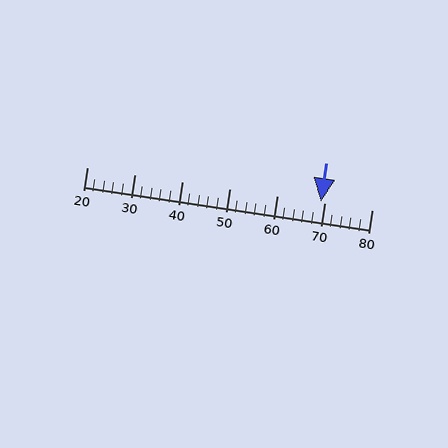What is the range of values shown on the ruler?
The ruler shows values from 20 to 80.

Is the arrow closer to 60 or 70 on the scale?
The arrow is closer to 70.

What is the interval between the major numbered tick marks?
The major tick marks are spaced 10 units apart.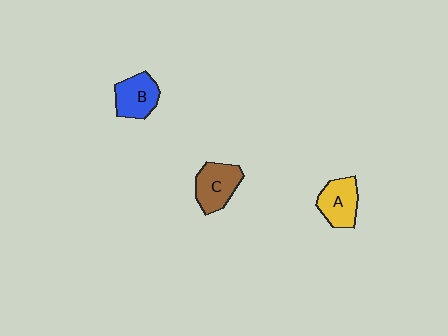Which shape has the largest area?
Shape C (brown).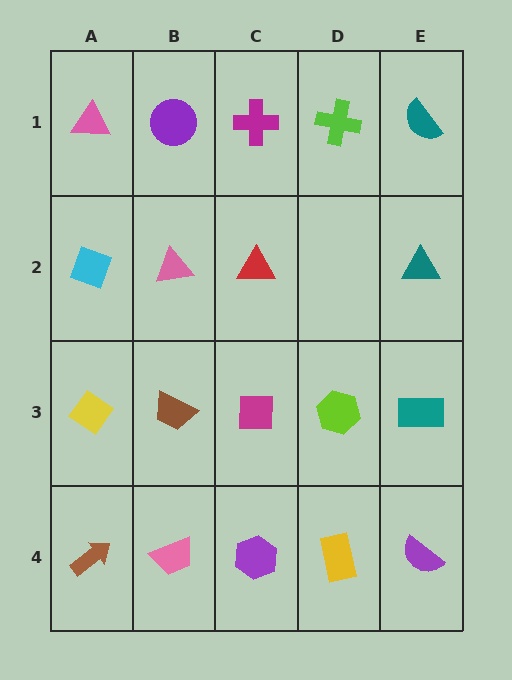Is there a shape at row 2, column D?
No, that cell is empty.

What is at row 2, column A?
A cyan diamond.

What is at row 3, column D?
A lime hexagon.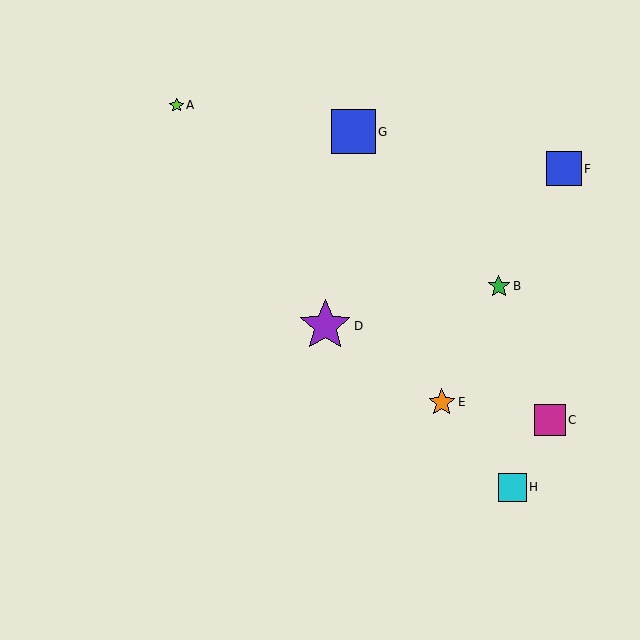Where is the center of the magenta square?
The center of the magenta square is at (550, 420).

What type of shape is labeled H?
Shape H is a cyan square.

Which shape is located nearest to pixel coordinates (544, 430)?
The magenta square (labeled C) at (550, 420) is nearest to that location.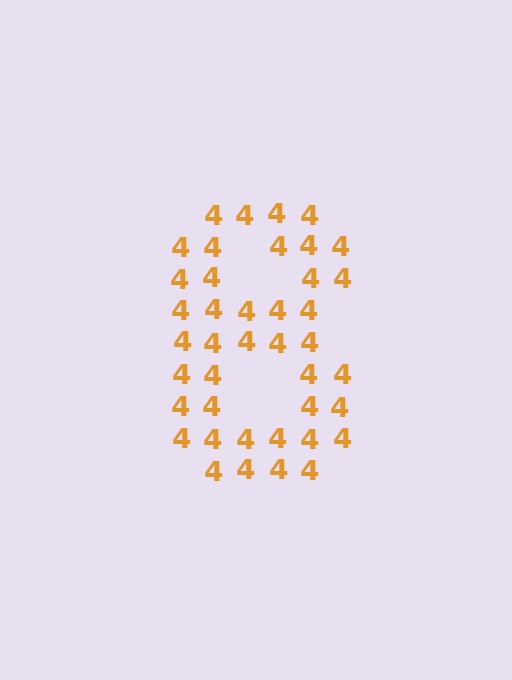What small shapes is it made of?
It is made of small digit 4's.